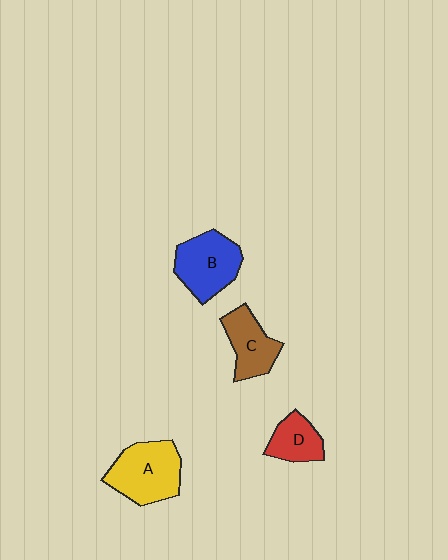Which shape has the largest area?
Shape A (yellow).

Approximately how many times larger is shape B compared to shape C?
Approximately 1.3 times.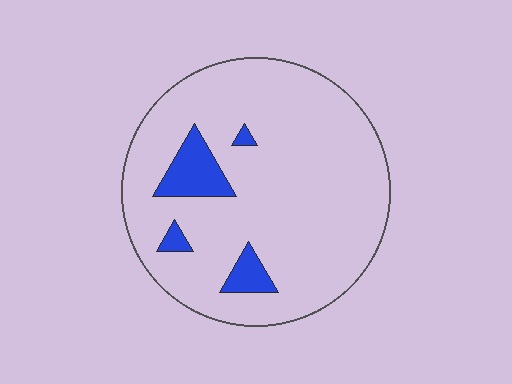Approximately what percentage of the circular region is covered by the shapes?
Approximately 10%.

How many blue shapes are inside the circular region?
4.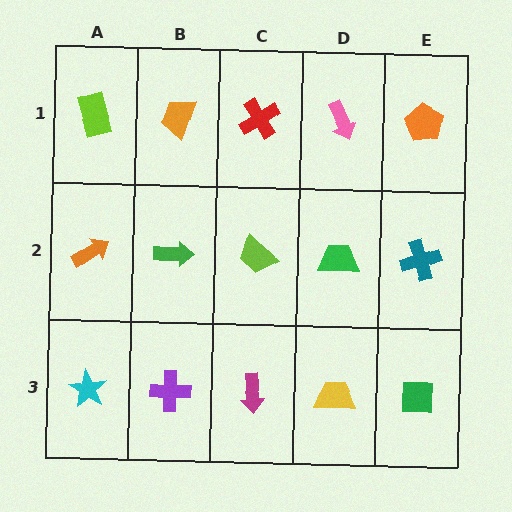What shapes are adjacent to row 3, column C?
A lime trapezoid (row 2, column C), a purple cross (row 3, column B), a yellow trapezoid (row 3, column D).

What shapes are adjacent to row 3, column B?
A green arrow (row 2, column B), a cyan star (row 3, column A), a magenta arrow (row 3, column C).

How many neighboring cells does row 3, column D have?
3.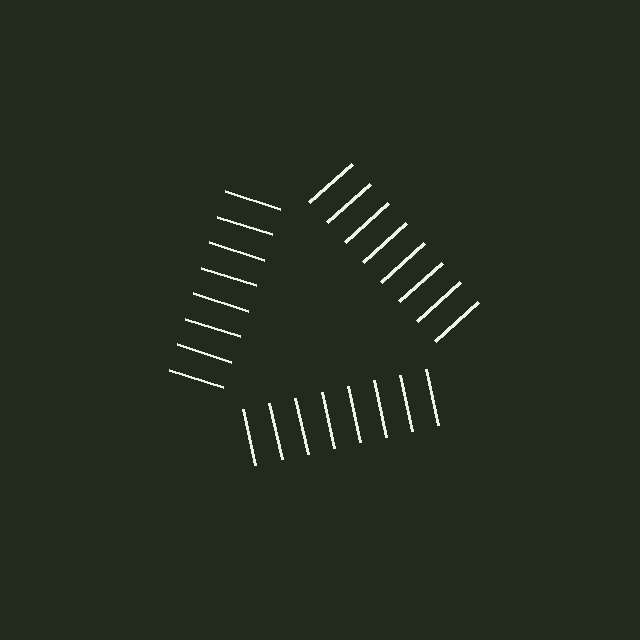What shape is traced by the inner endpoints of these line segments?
An illusory triangle — the line segments terminate on its edges but no continuous stroke is drawn.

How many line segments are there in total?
24 — 8 along each of the 3 edges.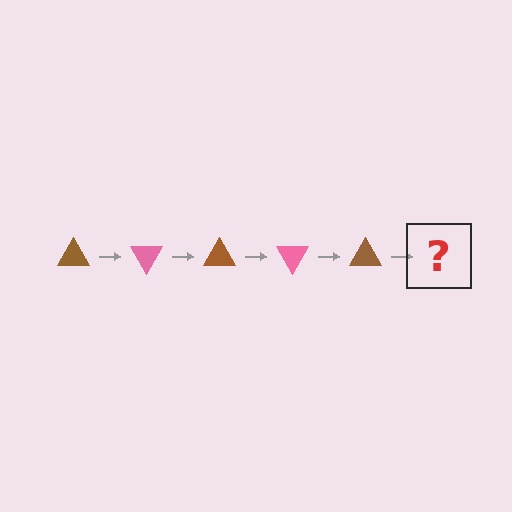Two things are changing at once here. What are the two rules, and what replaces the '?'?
The two rules are that it rotates 60 degrees each step and the color cycles through brown and pink. The '?' should be a pink triangle, rotated 300 degrees from the start.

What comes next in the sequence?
The next element should be a pink triangle, rotated 300 degrees from the start.